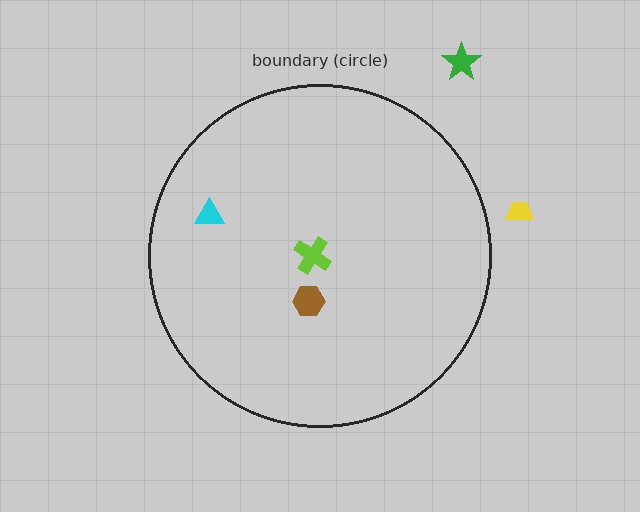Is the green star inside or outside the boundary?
Outside.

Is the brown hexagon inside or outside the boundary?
Inside.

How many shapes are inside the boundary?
3 inside, 2 outside.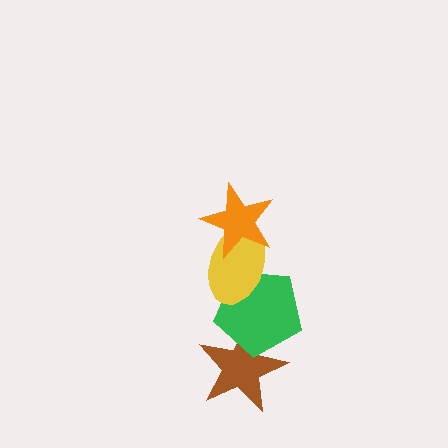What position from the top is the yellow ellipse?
The yellow ellipse is 2nd from the top.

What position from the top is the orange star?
The orange star is 1st from the top.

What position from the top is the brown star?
The brown star is 4th from the top.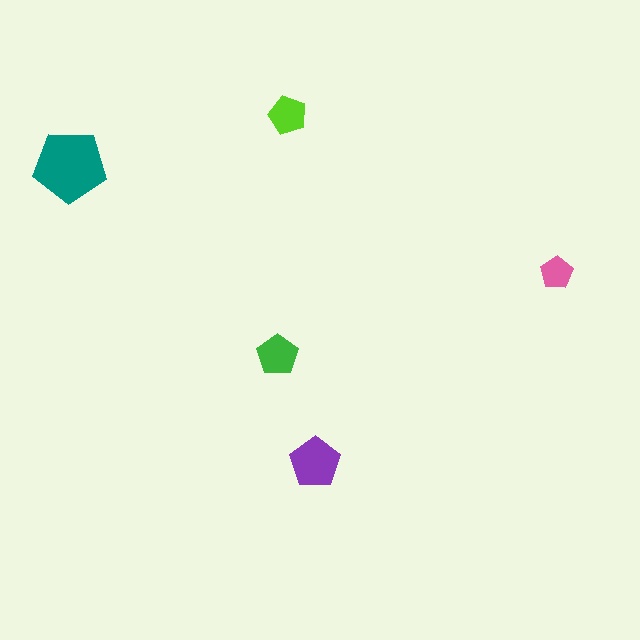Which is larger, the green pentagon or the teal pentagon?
The teal one.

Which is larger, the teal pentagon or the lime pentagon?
The teal one.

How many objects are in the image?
There are 5 objects in the image.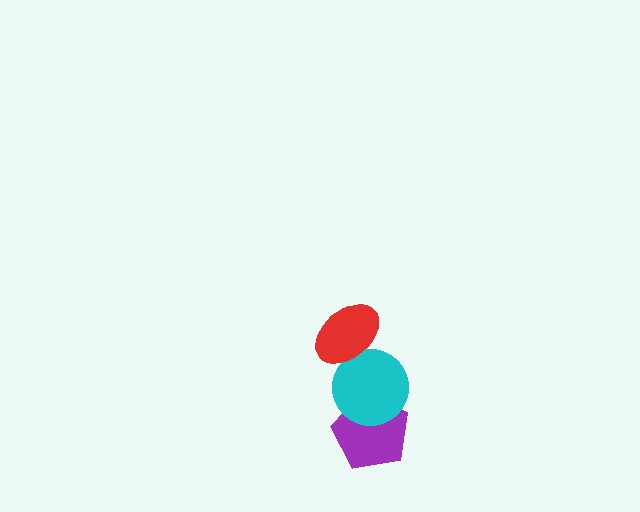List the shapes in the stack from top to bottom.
From top to bottom: the red ellipse, the cyan circle, the purple pentagon.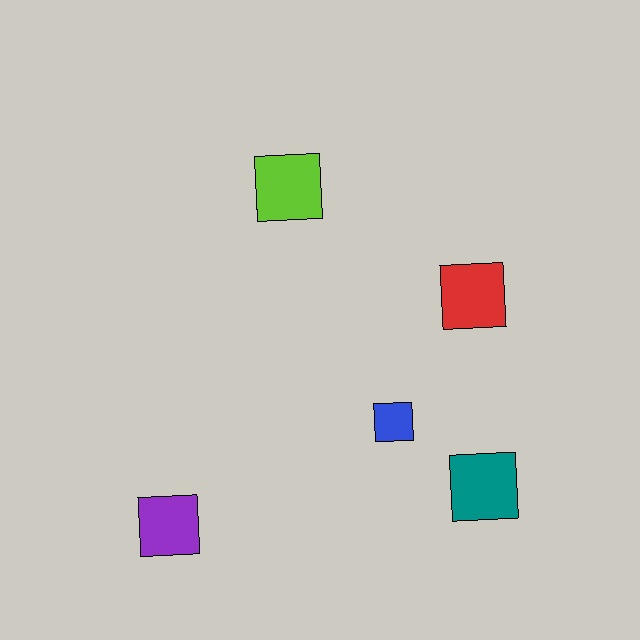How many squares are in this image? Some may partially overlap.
There are 5 squares.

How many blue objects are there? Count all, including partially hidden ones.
There is 1 blue object.